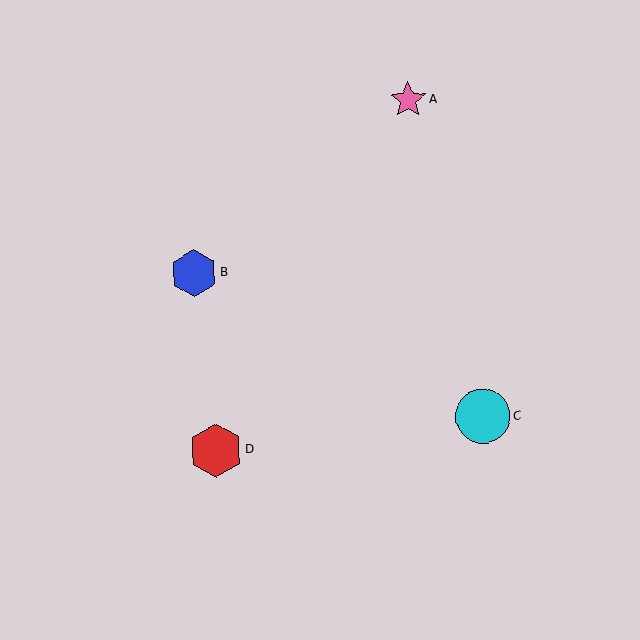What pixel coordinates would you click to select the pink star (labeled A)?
Click at (408, 100) to select the pink star A.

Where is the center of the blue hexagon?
The center of the blue hexagon is at (194, 273).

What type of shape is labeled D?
Shape D is a red hexagon.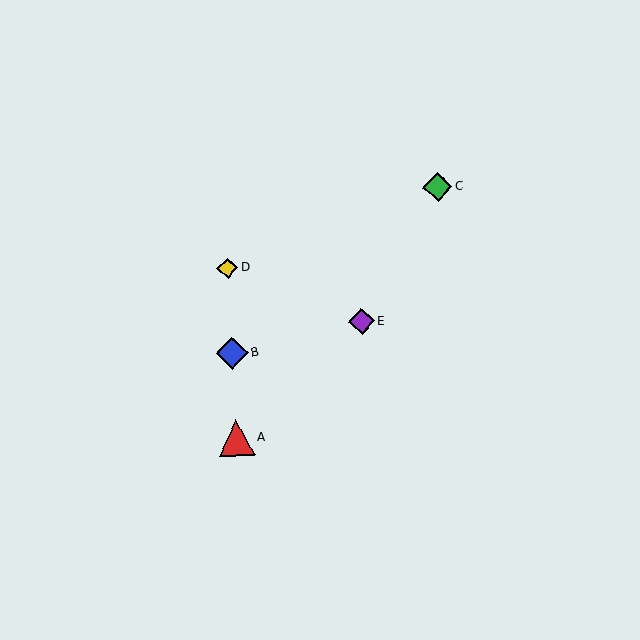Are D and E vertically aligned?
No, D is at x≈228 and E is at x≈361.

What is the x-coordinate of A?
Object A is at x≈236.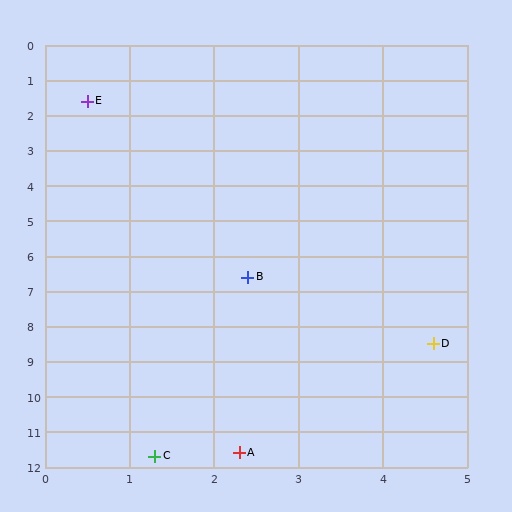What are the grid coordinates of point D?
Point D is at approximately (4.6, 8.5).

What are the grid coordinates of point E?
Point E is at approximately (0.5, 1.6).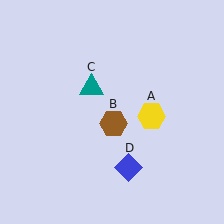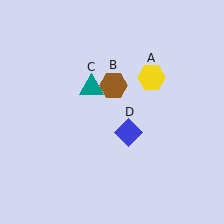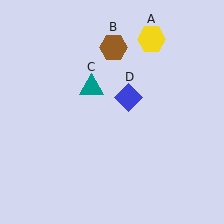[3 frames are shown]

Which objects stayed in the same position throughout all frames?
Teal triangle (object C) remained stationary.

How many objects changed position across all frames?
3 objects changed position: yellow hexagon (object A), brown hexagon (object B), blue diamond (object D).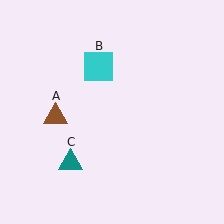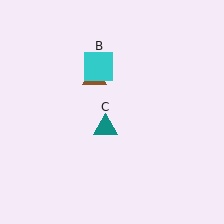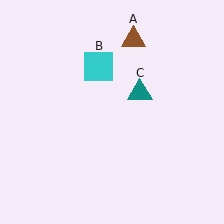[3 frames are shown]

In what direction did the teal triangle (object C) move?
The teal triangle (object C) moved up and to the right.